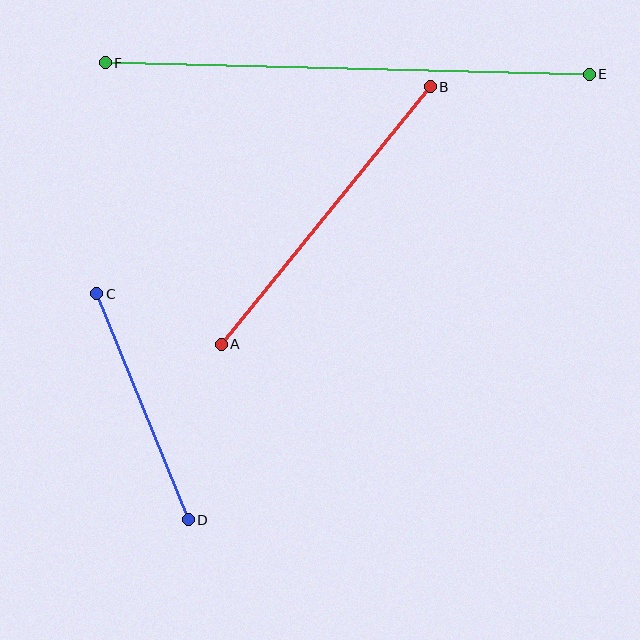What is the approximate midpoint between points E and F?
The midpoint is at approximately (347, 68) pixels.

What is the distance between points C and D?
The distance is approximately 244 pixels.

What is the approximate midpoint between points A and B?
The midpoint is at approximately (326, 215) pixels.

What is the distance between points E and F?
The distance is approximately 484 pixels.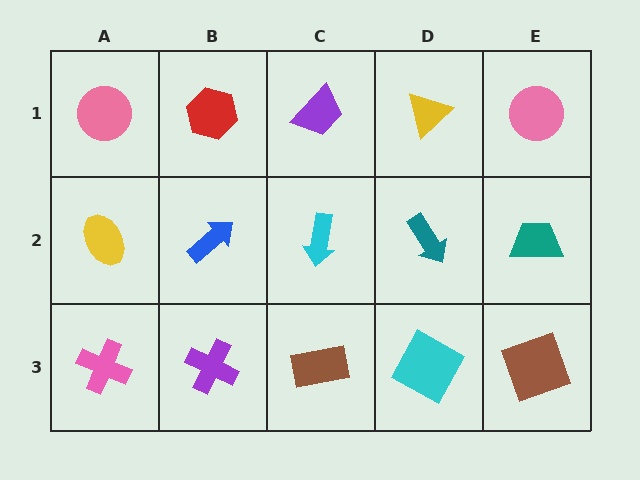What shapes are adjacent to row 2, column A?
A pink circle (row 1, column A), a pink cross (row 3, column A), a blue arrow (row 2, column B).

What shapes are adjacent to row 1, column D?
A teal arrow (row 2, column D), a purple trapezoid (row 1, column C), a pink circle (row 1, column E).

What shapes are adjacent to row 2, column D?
A yellow triangle (row 1, column D), a cyan square (row 3, column D), a cyan arrow (row 2, column C), a teal trapezoid (row 2, column E).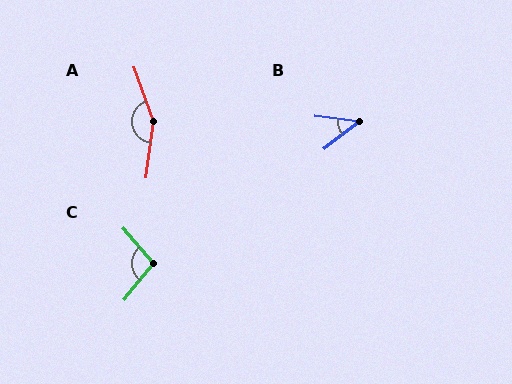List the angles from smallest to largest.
B (45°), C (101°), A (153°).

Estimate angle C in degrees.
Approximately 101 degrees.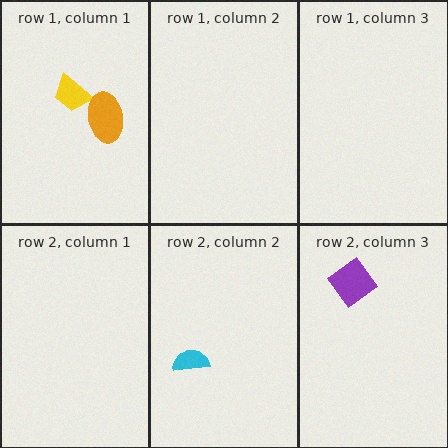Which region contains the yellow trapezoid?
The row 1, column 1 region.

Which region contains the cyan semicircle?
The row 2, column 2 region.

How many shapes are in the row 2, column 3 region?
1.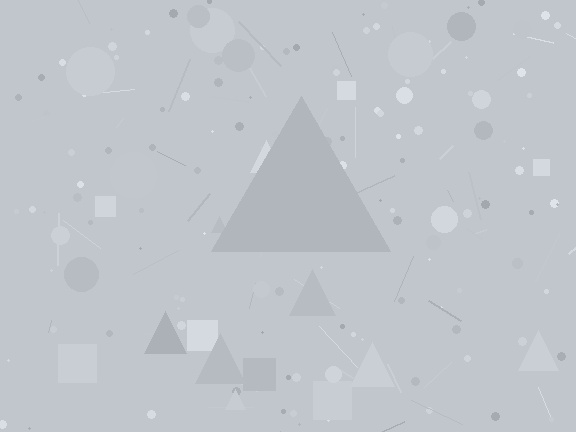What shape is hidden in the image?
A triangle is hidden in the image.